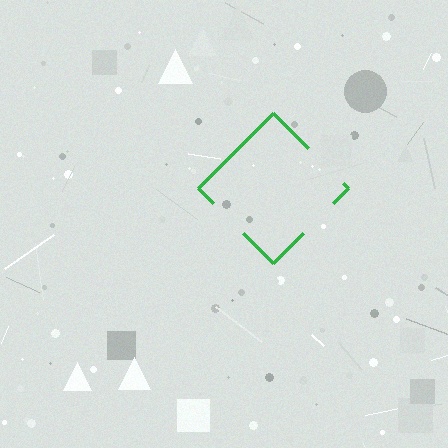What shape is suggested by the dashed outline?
The dashed outline suggests a diamond.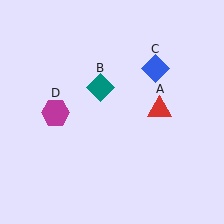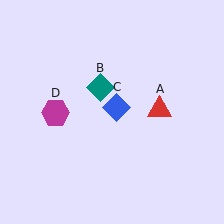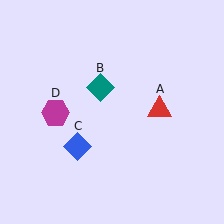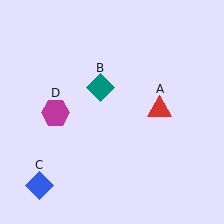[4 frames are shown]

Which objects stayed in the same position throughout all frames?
Red triangle (object A) and teal diamond (object B) and magenta hexagon (object D) remained stationary.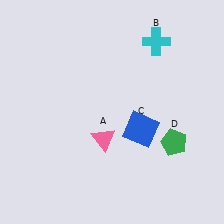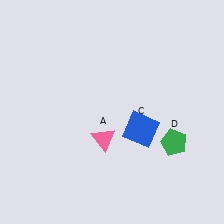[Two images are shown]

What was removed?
The cyan cross (B) was removed in Image 2.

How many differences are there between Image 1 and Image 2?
There is 1 difference between the two images.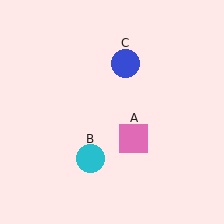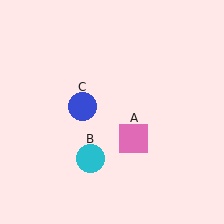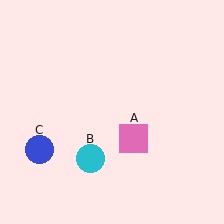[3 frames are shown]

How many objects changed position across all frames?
1 object changed position: blue circle (object C).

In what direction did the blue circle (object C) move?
The blue circle (object C) moved down and to the left.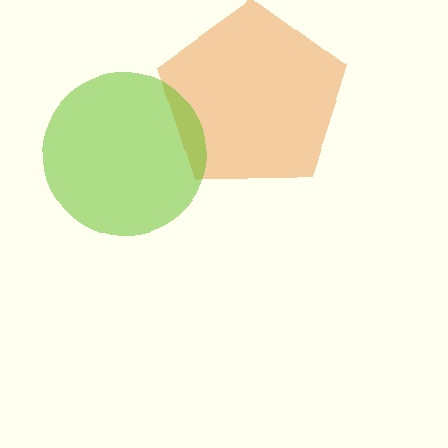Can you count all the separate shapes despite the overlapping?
Yes, there are 2 separate shapes.